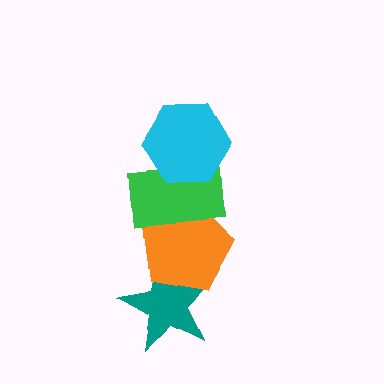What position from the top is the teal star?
The teal star is 4th from the top.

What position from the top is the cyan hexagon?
The cyan hexagon is 1st from the top.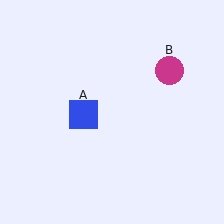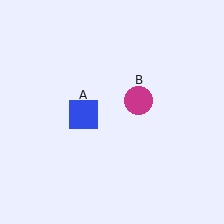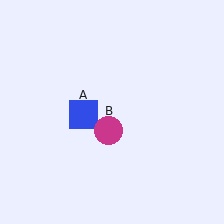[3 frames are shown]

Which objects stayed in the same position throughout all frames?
Blue square (object A) remained stationary.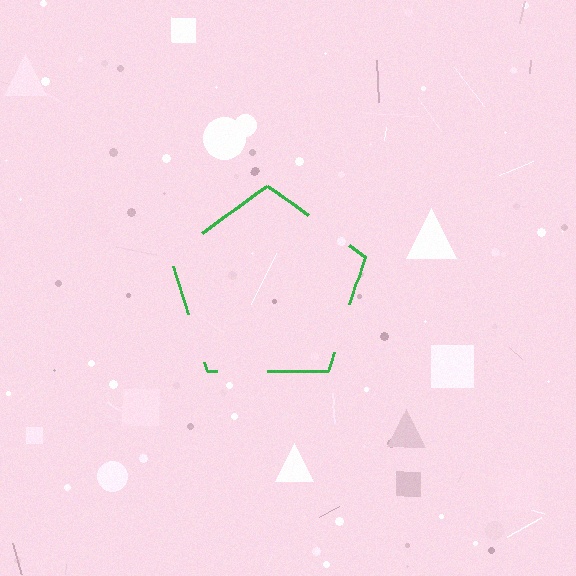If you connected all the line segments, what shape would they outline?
They would outline a pentagon.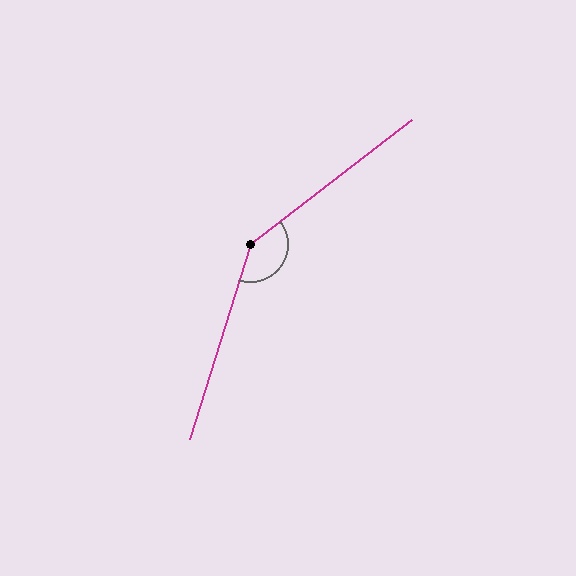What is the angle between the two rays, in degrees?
Approximately 145 degrees.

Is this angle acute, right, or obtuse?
It is obtuse.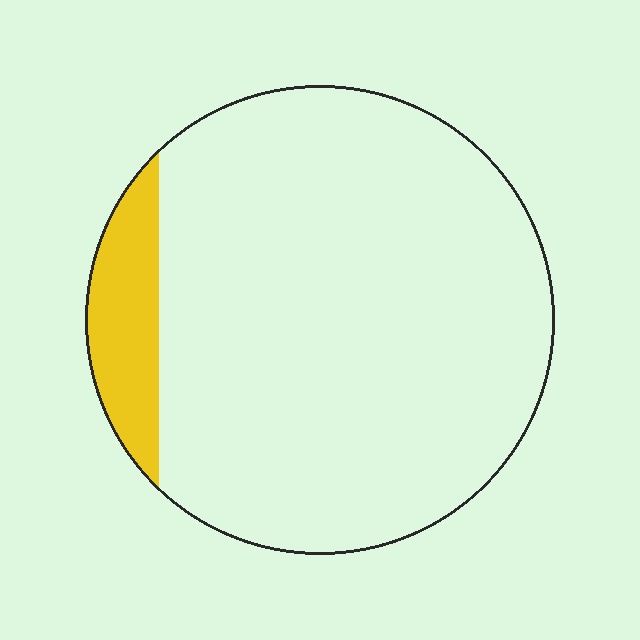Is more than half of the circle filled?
No.